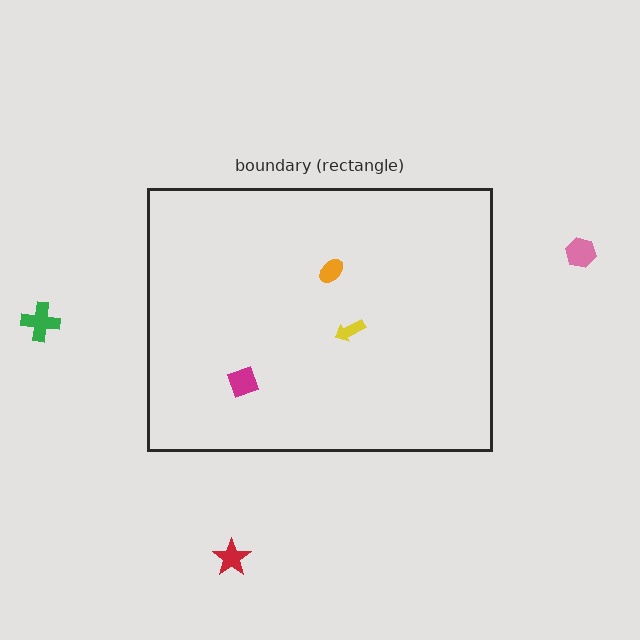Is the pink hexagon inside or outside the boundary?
Outside.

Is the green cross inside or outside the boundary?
Outside.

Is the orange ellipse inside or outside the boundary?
Inside.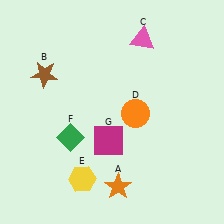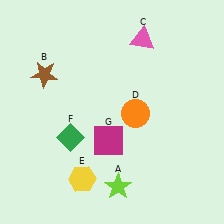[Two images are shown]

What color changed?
The star (A) changed from orange in Image 1 to lime in Image 2.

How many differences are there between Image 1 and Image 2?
There is 1 difference between the two images.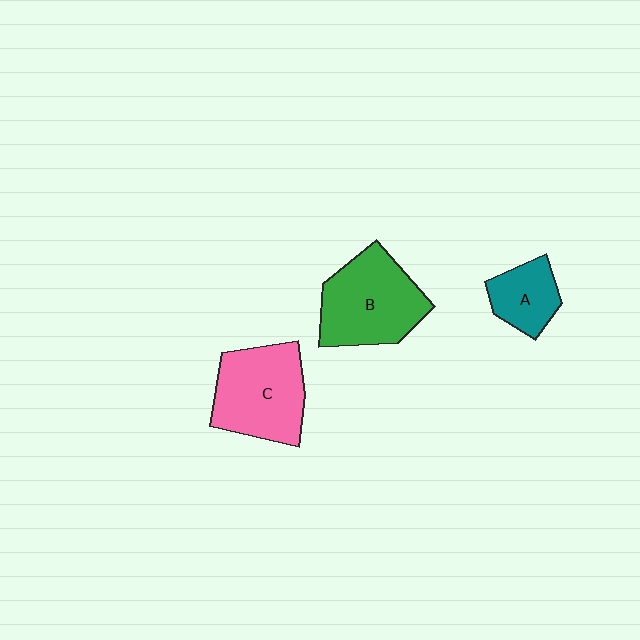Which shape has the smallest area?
Shape A (teal).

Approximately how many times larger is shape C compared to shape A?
Approximately 2.0 times.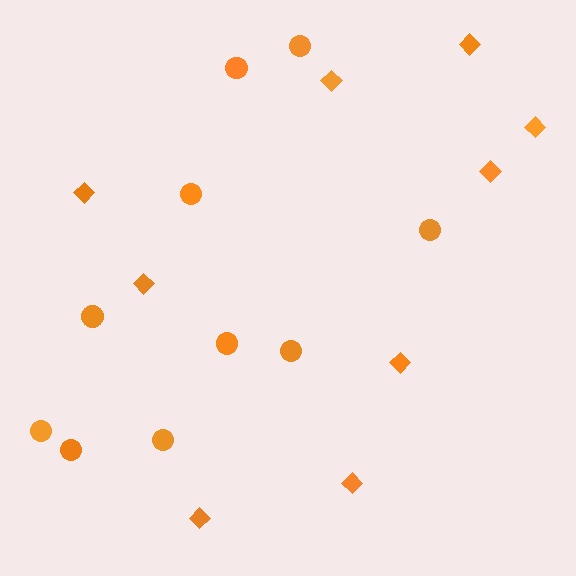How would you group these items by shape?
There are 2 groups: one group of diamonds (9) and one group of circles (10).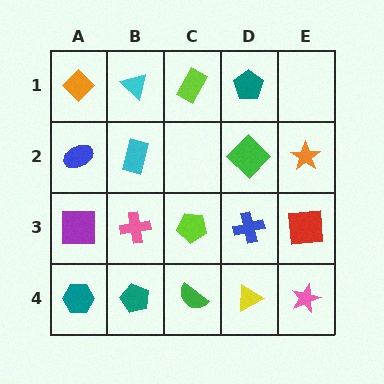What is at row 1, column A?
An orange diamond.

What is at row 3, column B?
A pink cross.